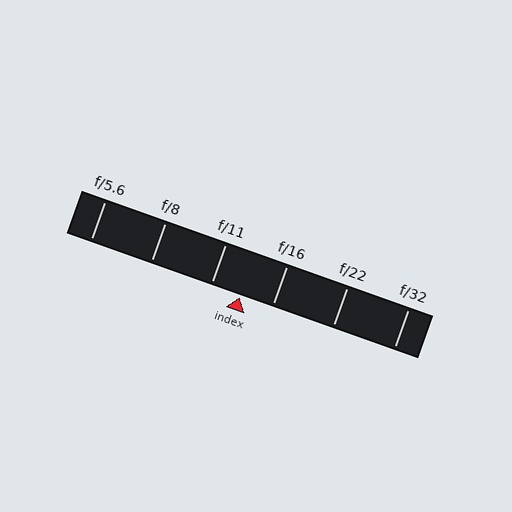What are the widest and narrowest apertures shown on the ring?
The widest aperture shown is f/5.6 and the narrowest is f/32.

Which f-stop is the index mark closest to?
The index mark is closest to f/11.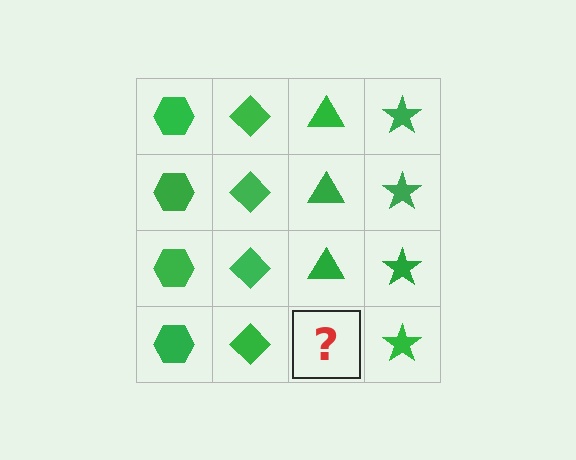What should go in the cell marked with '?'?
The missing cell should contain a green triangle.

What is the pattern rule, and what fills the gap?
The rule is that each column has a consistent shape. The gap should be filled with a green triangle.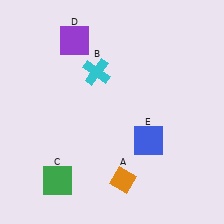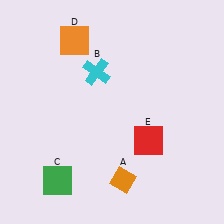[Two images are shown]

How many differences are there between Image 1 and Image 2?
There are 2 differences between the two images.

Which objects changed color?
D changed from purple to orange. E changed from blue to red.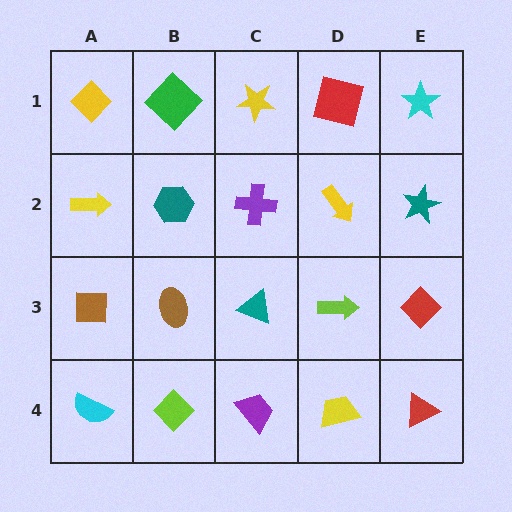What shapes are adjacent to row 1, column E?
A teal star (row 2, column E), a red square (row 1, column D).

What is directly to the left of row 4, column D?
A purple trapezoid.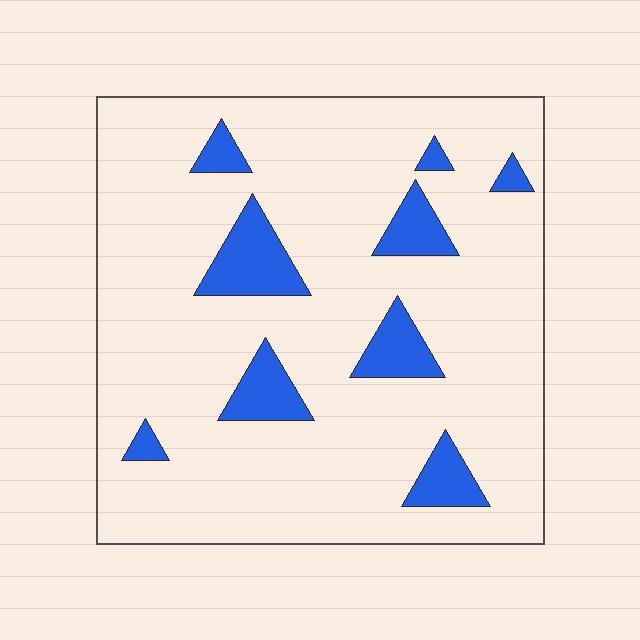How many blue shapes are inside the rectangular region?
9.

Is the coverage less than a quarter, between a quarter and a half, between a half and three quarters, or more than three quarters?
Less than a quarter.